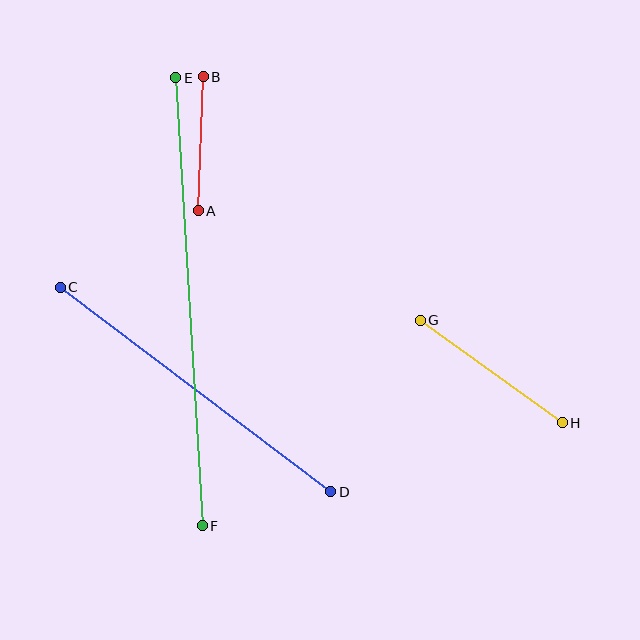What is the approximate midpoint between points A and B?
The midpoint is at approximately (201, 144) pixels.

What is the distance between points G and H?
The distance is approximately 175 pixels.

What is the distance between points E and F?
The distance is approximately 449 pixels.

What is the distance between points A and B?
The distance is approximately 134 pixels.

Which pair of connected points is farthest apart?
Points E and F are farthest apart.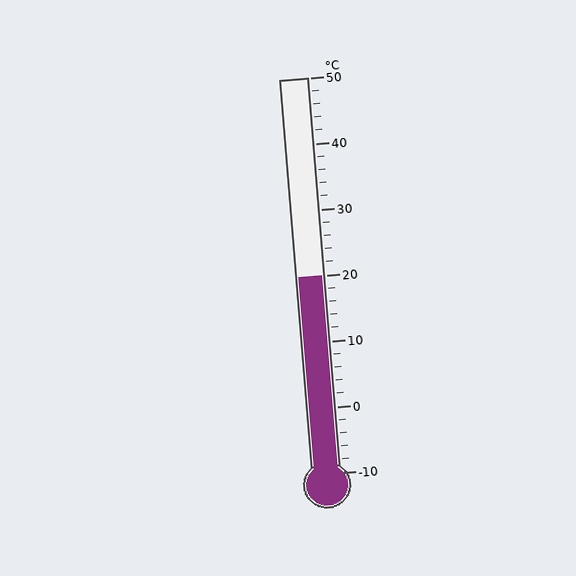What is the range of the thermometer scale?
The thermometer scale ranges from -10°C to 50°C.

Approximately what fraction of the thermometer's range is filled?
The thermometer is filled to approximately 50% of its range.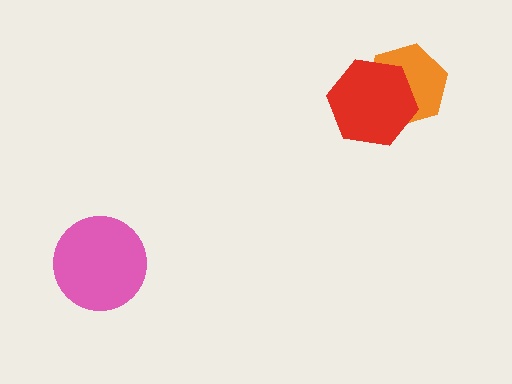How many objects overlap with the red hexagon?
1 object overlaps with the red hexagon.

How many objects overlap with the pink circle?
0 objects overlap with the pink circle.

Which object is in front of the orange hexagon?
The red hexagon is in front of the orange hexagon.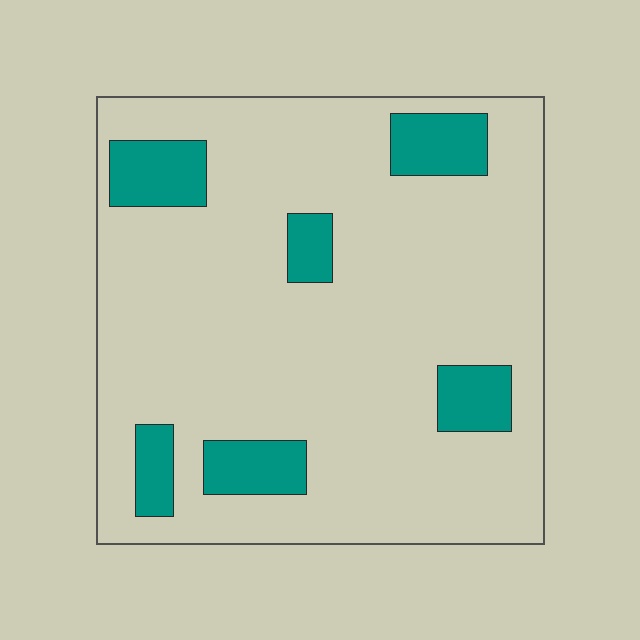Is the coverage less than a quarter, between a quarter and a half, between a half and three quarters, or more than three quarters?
Less than a quarter.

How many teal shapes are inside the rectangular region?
6.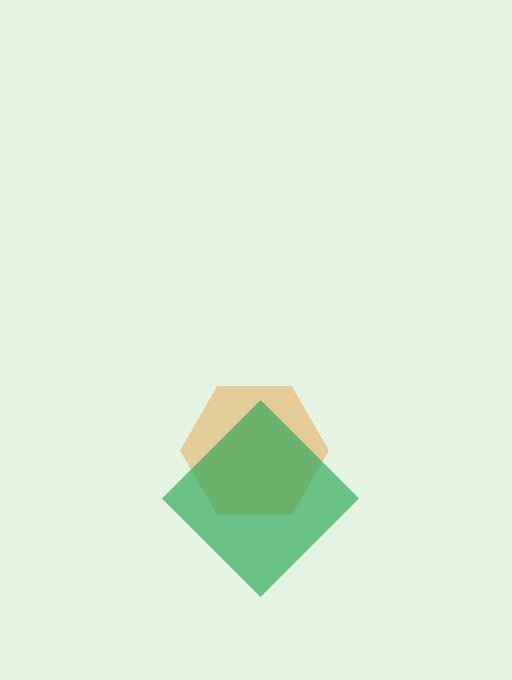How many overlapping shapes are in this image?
There are 2 overlapping shapes in the image.